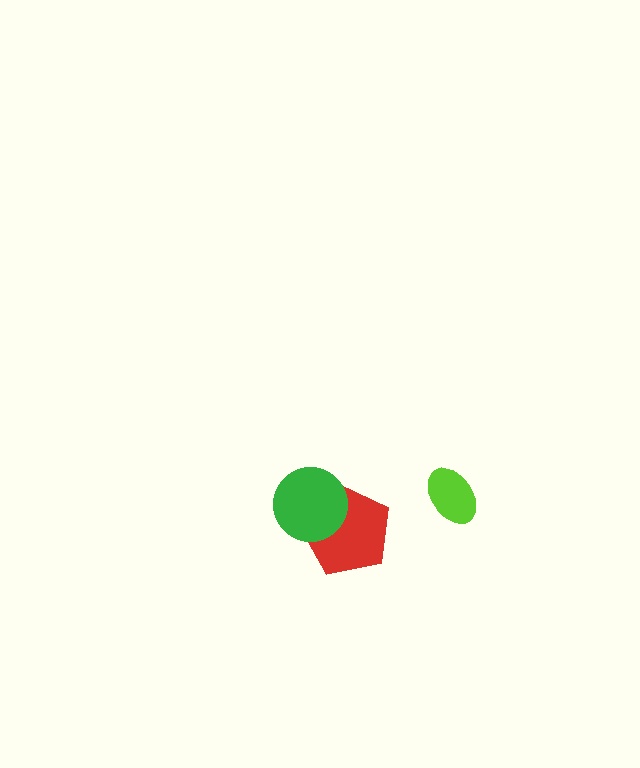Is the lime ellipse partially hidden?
No, no other shape covers it.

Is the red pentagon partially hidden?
Yes, it is partially covered by another shape.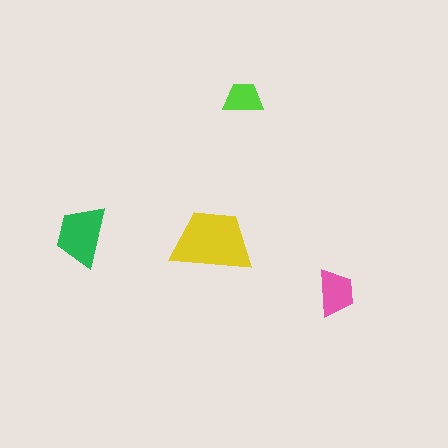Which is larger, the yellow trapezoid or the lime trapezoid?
The yellow one.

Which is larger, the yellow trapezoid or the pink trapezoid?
The yellow one.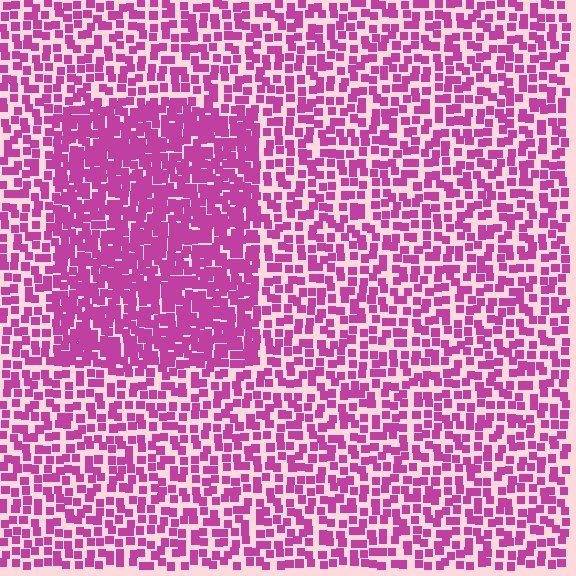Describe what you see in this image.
The image contains small magenta elements arranged at two different densities. A rectangle-shaped region is visible where the elements are more densely packed than the surrounding area.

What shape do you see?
I see a rectangle.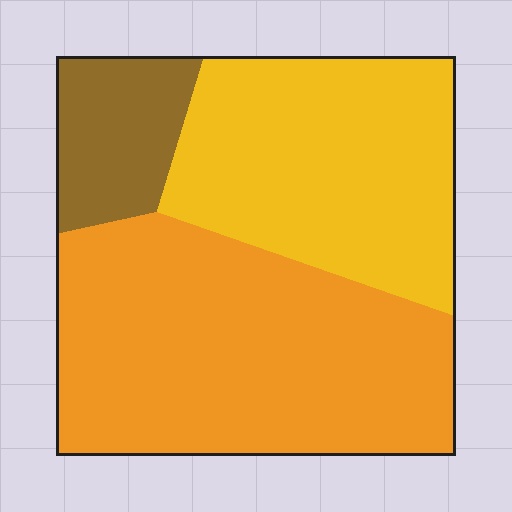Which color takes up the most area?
Orange, at roughly 50%.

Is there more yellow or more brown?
Yellow.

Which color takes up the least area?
Brown, at roughly 15%.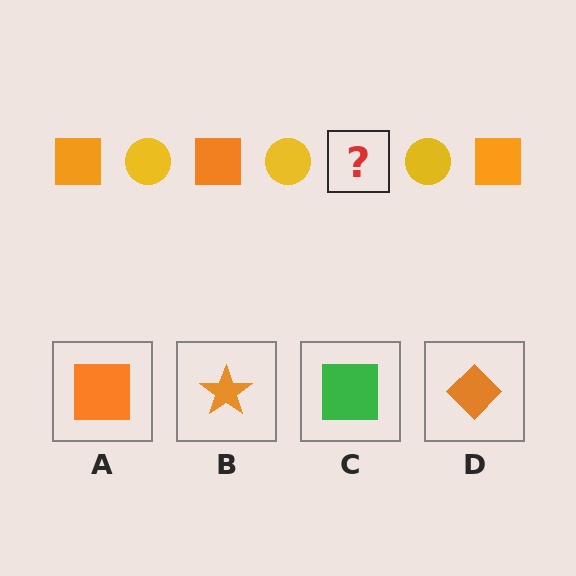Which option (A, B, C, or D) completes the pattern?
A.